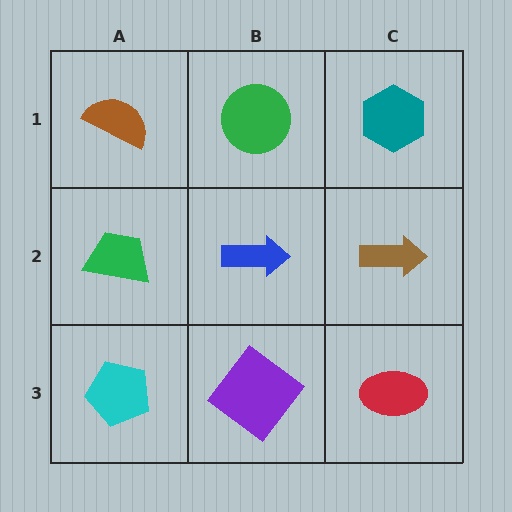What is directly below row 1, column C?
A brown arrow.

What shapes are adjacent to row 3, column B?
A blue arrow (row 2, column B), a cyan pentagon (row 3, column A), a red ellipse (row 3, column C).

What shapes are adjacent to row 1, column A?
A green trapezoid (row 2, column A), a green circle (row 1, column B).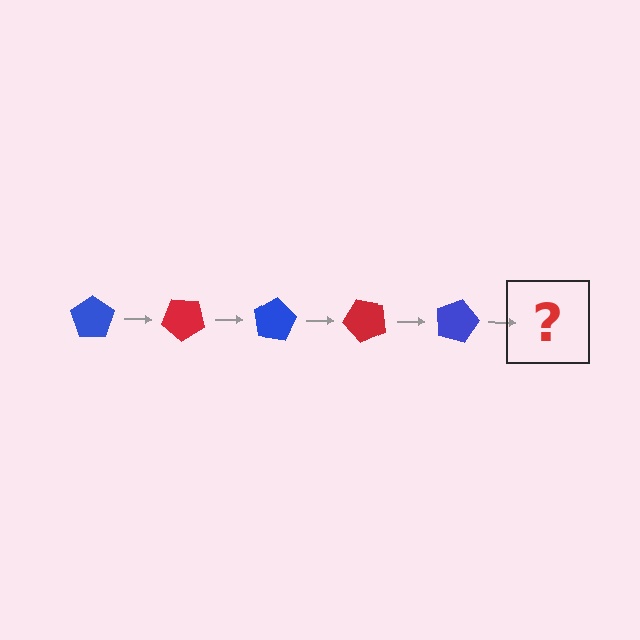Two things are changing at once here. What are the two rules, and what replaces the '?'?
The two rules are that it rotates 40 degrees each step and the color cycles through blue and red. The '?' should be a red pentagon, rotated 200 degrees from the start.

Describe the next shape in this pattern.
It should be a red pentagon, rotated 200 degrees from the start.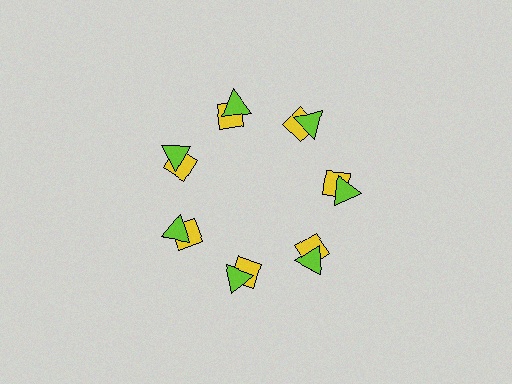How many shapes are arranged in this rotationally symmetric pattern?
There are 14 shapes, arranged in 7 groups of 2.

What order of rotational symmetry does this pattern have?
This pattern has 7-fold rotational symmetry.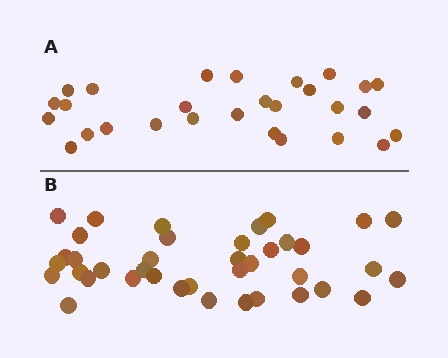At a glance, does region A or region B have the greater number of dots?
Region B (the bottom region) has more dots.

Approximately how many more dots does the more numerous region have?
Region B has roughly 12 or so more dots than region A.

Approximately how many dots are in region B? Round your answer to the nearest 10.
About 40 dots. (The exact count is 39, which rounds to 40.)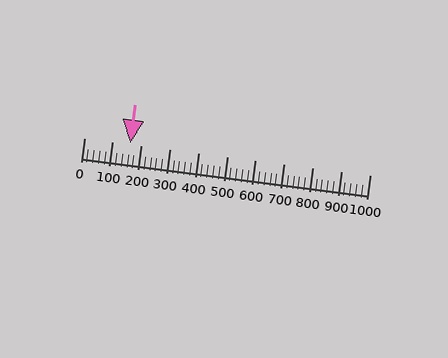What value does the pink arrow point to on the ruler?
The pink arrow points to approximately 160.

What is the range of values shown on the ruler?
The ruler shows values from 0 to 1000.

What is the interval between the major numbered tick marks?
The major tick marks are spaced 100 units apart.